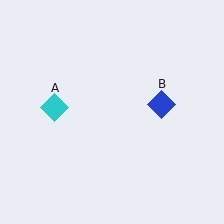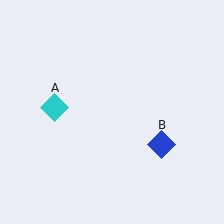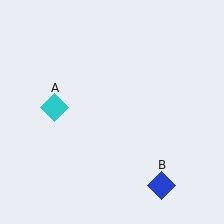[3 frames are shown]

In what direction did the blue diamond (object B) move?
The blue diamond (object B) moved down.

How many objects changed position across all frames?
1 object changed position: blue diamond (object B).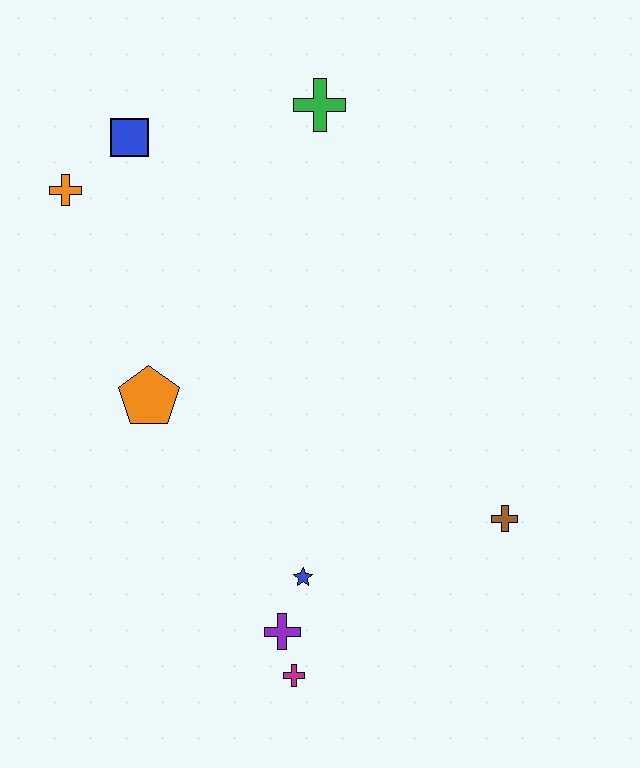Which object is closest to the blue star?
The purple cross is closest to the blue star.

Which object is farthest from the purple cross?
The green cross is farthest from the purple cross.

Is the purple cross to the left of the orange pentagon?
No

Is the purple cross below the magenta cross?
No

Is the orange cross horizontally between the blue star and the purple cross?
No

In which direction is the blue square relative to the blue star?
The blue square is above the blue star.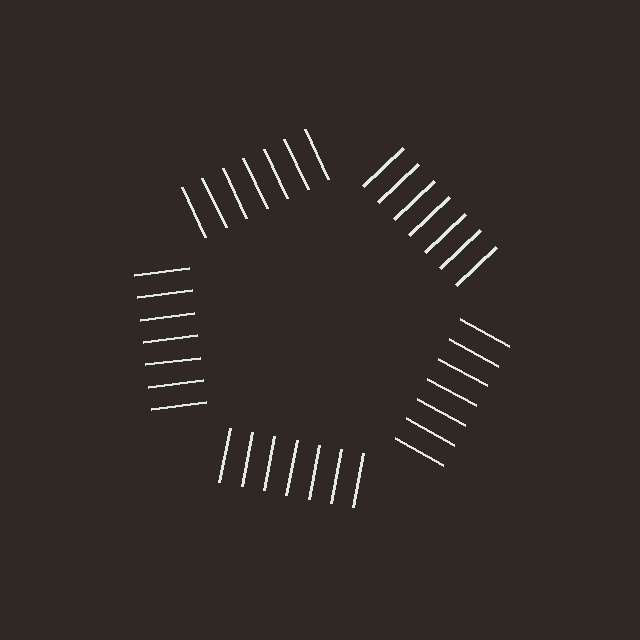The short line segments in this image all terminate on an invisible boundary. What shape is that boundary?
An illusory pentagon — the line segments terminate on its edges but no continuous stroke is drawn.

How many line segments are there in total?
35 — 7 along each of the 5 edges.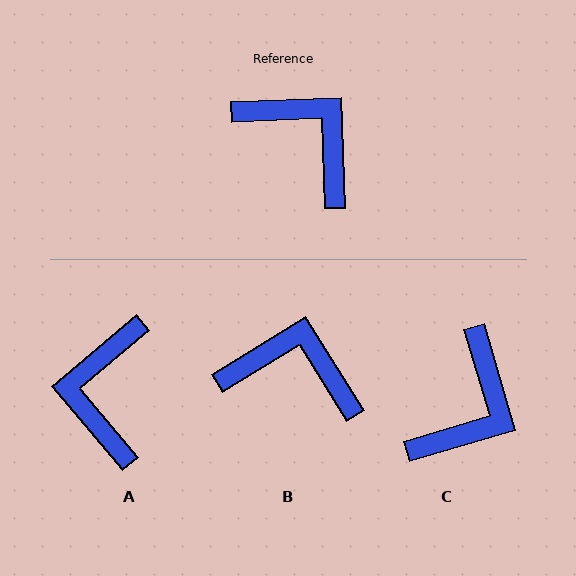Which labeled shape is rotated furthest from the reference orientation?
A, about 128 degrees away.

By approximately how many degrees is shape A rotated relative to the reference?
Approximately 128 degrees counter-clockwise.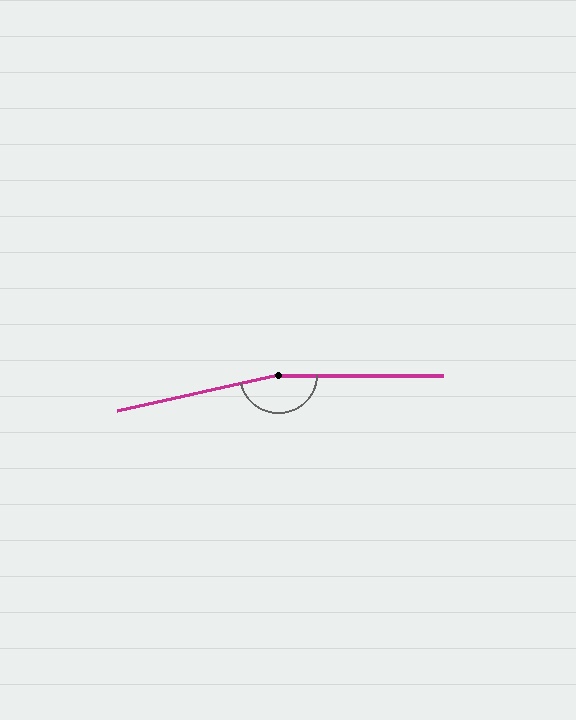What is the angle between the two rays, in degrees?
Approximately 167 degrees.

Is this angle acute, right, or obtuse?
It is obtuse.